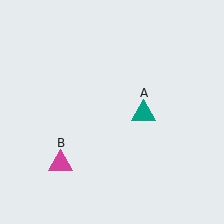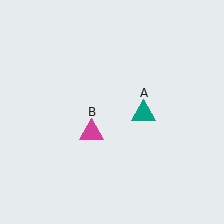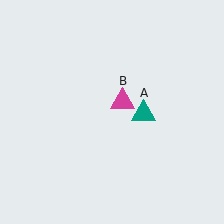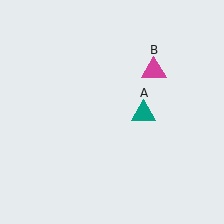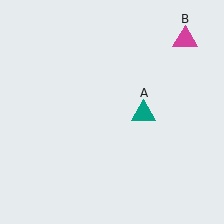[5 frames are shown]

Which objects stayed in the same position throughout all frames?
Teal triangle (object A) remained stationary.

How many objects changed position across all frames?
1 object changed position: magenta triangle (object B).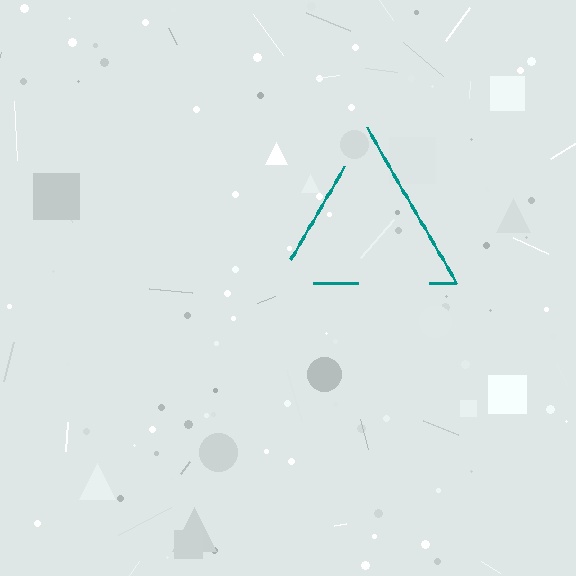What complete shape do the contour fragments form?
The contour fragments form a triangle.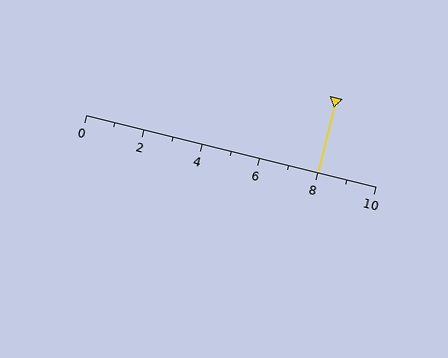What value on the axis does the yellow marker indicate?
The marker indicates approximately 8.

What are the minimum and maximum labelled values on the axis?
The axis runs from 0 to 10.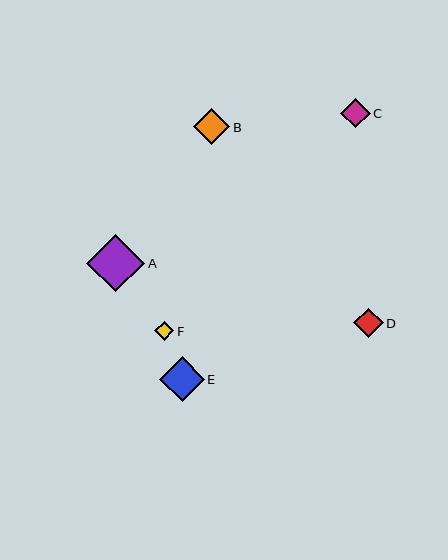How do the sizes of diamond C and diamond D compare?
Diamond C and diamond D are approximately the same size.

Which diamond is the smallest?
Diamond F is the smallest with a size of approximately 19 pixels.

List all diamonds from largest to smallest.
From largest to smallest: A, E, B, C, D, F.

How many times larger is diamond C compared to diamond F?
Diamond C is approximately 1.6 times the size of diamond F.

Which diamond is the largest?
Diamond A is the largest with a size of approximately 58 pixels.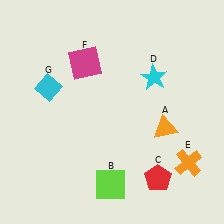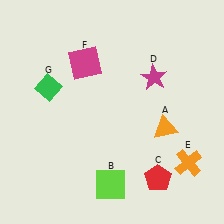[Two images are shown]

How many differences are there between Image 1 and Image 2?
There are 2 differences between the two images.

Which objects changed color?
D changed from cyan to magenta. G changed from cyan to green.